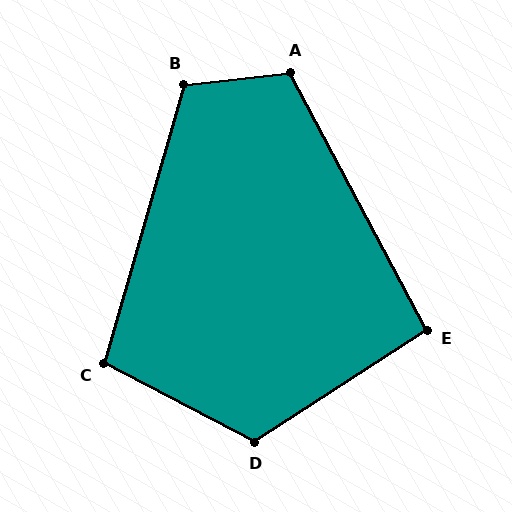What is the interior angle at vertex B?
Approximately 112 degrees (obtuse).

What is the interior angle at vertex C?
Approximately 102 degrees (obtuse).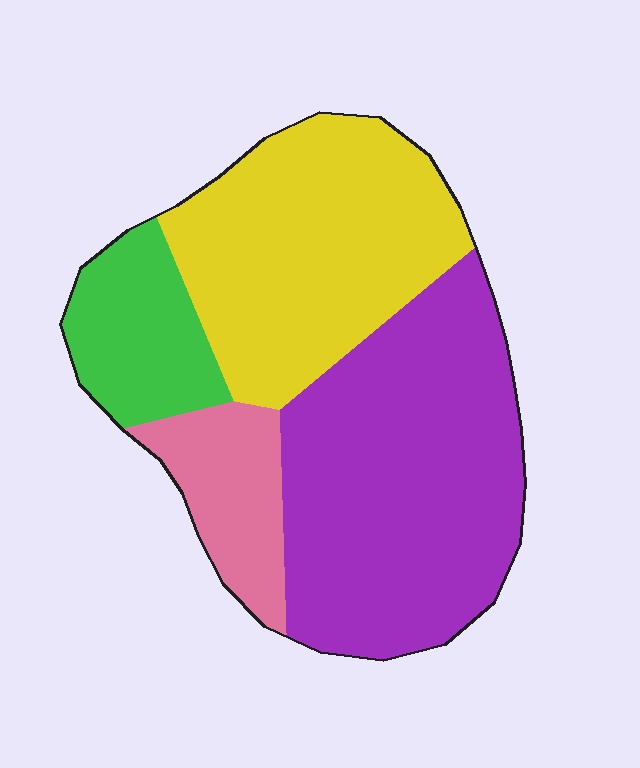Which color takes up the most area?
Purple, at roughly 45%.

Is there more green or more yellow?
Yellow.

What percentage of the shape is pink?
Pink takes up about one eighth (1/8) of the shape.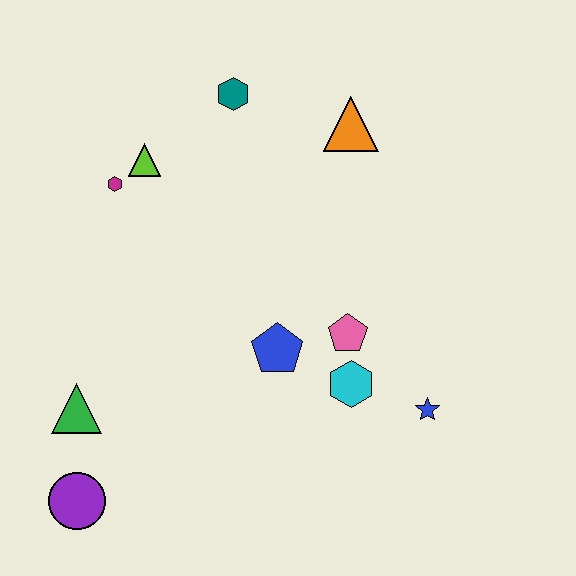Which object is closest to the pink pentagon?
The cyan hexagon is closest to the pink pentagon.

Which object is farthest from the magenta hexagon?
The blue star is farthest from the magenta hexagon.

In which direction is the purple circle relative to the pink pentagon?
The purple circle is to the left of the pink pentagon.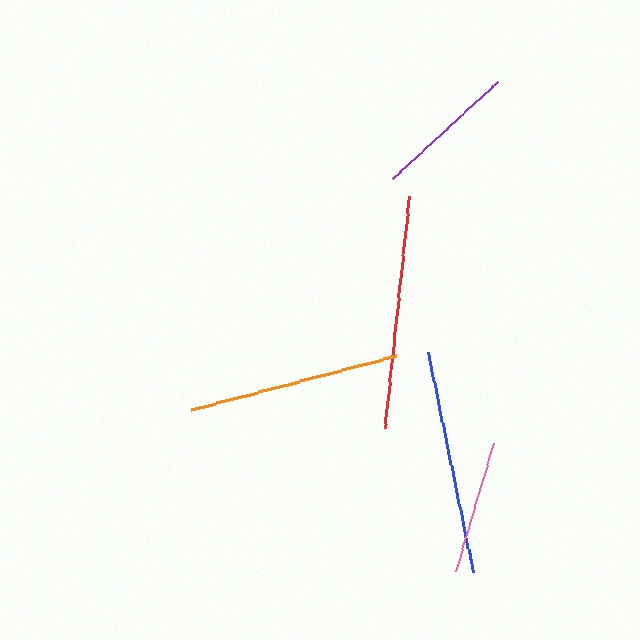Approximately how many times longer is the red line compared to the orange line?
The red line is approximately 1.1 times the length of the orange line.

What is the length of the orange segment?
The orange segment is approximately 212 pixels long.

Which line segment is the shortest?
The pink line is the shortest at approximately 134 pixels.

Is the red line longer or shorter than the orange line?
The red line is longer than the orange line.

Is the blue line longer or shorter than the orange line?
The blue line is longer than the orange line.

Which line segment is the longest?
The red line is the longest at approximately 233 pixels.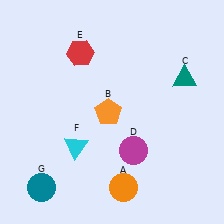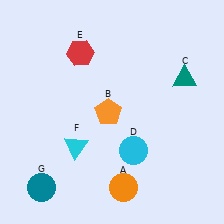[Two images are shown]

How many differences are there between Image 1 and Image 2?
There is 1 difference between the two images.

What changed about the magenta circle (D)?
In Image 1, D is magenta. In Image 2, it changed to cyan.